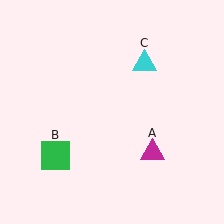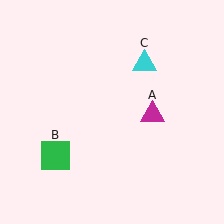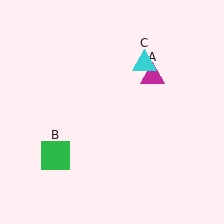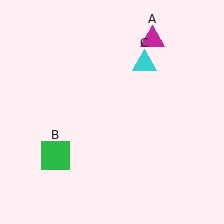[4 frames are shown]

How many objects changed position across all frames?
1 object changed position: magenta triangle (object A).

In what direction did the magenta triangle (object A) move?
The magenta triangle (object A) moved up.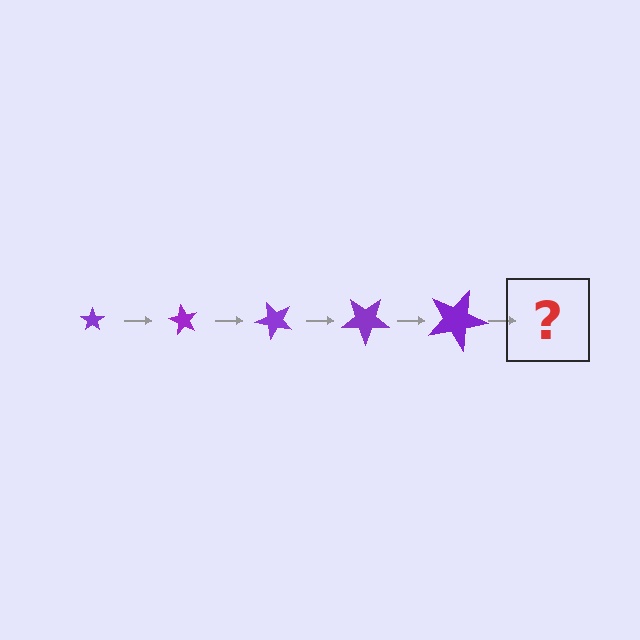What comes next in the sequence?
The next element should be a star, larger than the previous one and rotated 300 degrees from the start.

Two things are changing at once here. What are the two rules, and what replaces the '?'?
The two rules are that the star grows larger each step and it rotates 60 degrees each step. The '?' should be a star, larger than the previous one and rotated 300 degrees from the start.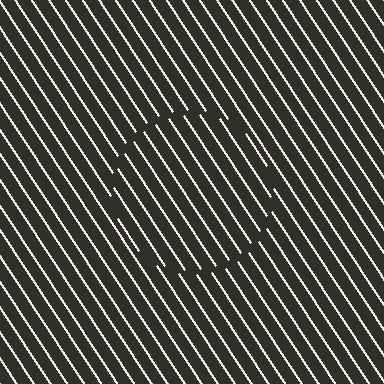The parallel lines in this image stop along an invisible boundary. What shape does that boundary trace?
An illusory circle. The interior of the shape contains the same grating, shifted by half a period — the contour is defined by the phase discontinuity where line-ends from the inner and outer gratings abut.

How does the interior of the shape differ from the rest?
The interior of the shape contains the same grating, shifted by half a period — the contour is defined by the phase discontinuity where line-ends from the inner and outer gratings abut.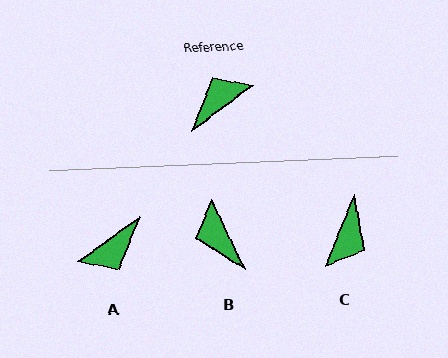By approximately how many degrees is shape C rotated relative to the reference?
Approximately 149 degrees clockwise.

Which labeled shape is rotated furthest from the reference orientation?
A, about 179 degrees away.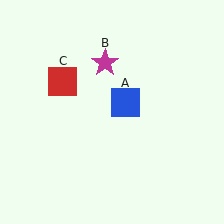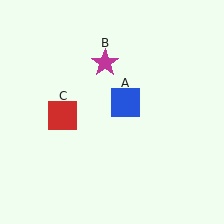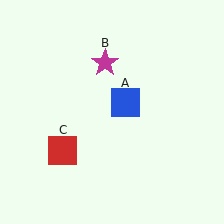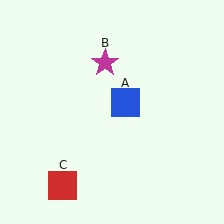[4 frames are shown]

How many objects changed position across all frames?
1 object changed position: red square (object C).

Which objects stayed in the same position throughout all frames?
Blue square (object A) and magenta star (object B) remained stationary.